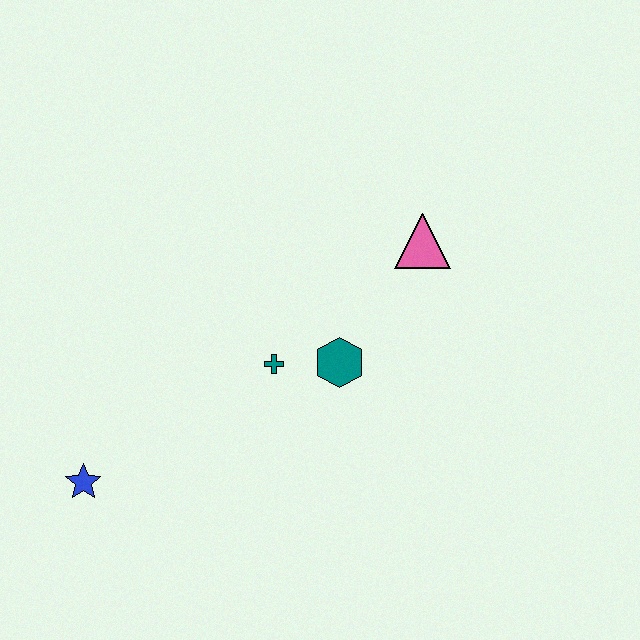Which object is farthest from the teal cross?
The blue star is farthest from the teal cross.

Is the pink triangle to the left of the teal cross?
No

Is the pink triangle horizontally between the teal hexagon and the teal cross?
No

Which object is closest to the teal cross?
The teal hexagon is closest to the teal cross.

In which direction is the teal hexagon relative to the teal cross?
The teal hexagon is to the right of the teal cross.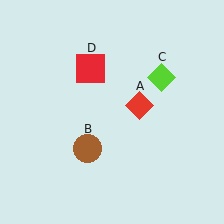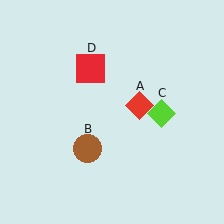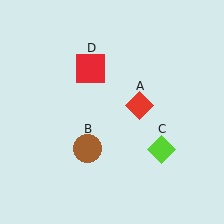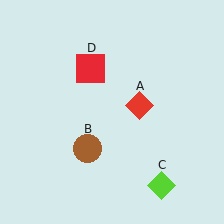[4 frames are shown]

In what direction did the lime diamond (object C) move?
The lime diamond (object C) moved down.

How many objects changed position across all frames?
1 object changed position: lime diamond (object C).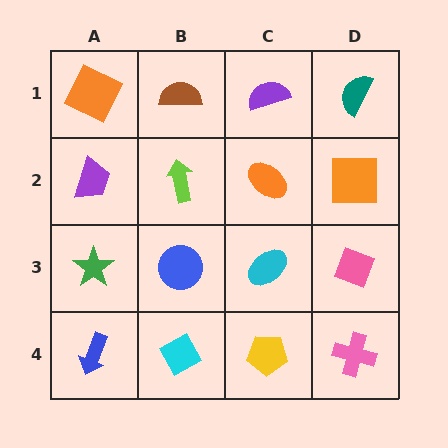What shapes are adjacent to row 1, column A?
A purple trapezoid (row 2, column A), a brown semicircle (row 1, column B).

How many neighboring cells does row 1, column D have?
2.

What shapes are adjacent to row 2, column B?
A brown semicircle (row 1, column B), a blue circle (row 3, column B), a purple trapezoid (row 2, column A), an orange ellipse (row 2, column C).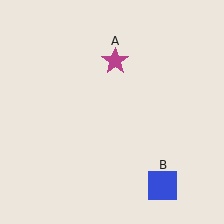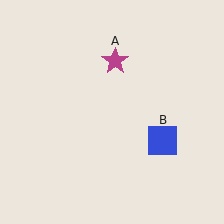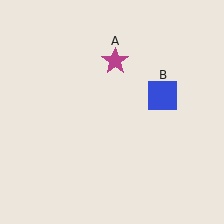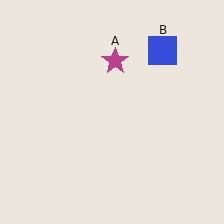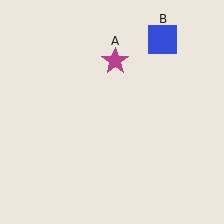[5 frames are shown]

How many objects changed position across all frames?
1 object changed position: blue square (object B).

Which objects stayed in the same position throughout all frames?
Magenta star (object A) remained stationary.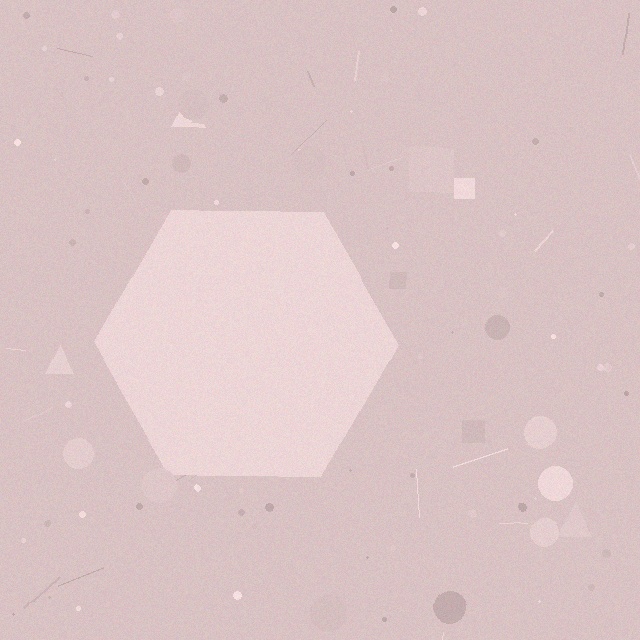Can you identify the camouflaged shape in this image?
The camouflaged shape is a hexagon.